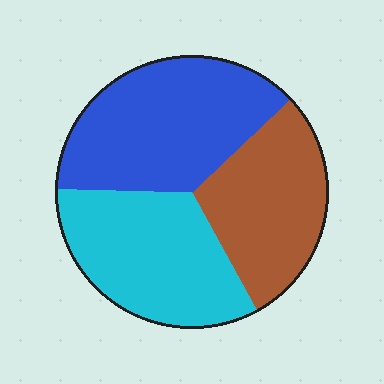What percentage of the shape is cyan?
Cyan covers 33% of the shape.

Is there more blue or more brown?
Blue.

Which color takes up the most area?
Blue, at roughly 40%.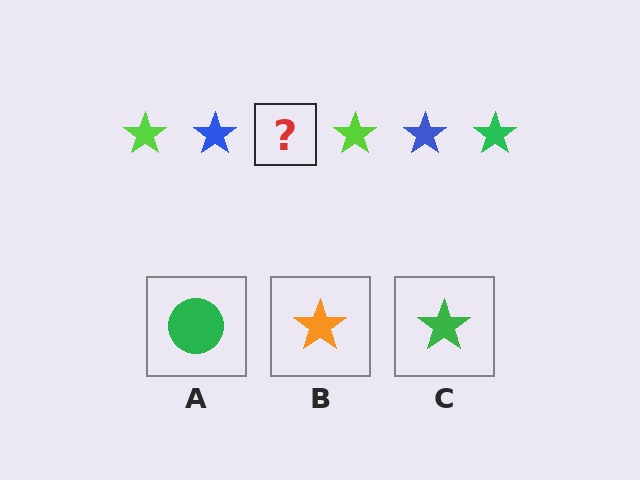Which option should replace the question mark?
Option C.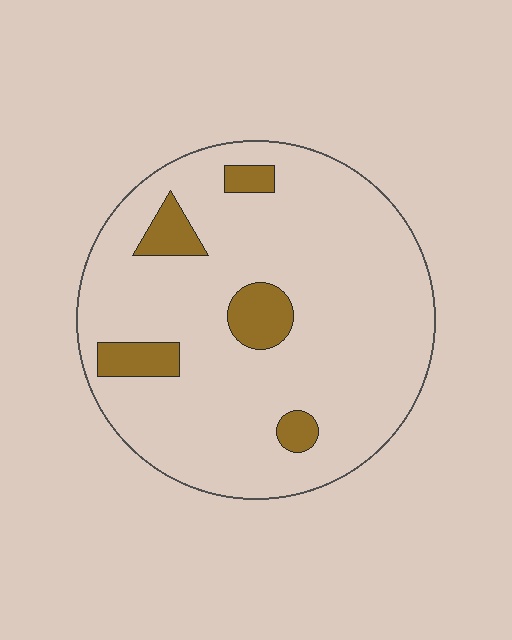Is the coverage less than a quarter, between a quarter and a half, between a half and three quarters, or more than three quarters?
Less than a quarter.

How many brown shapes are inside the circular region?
5.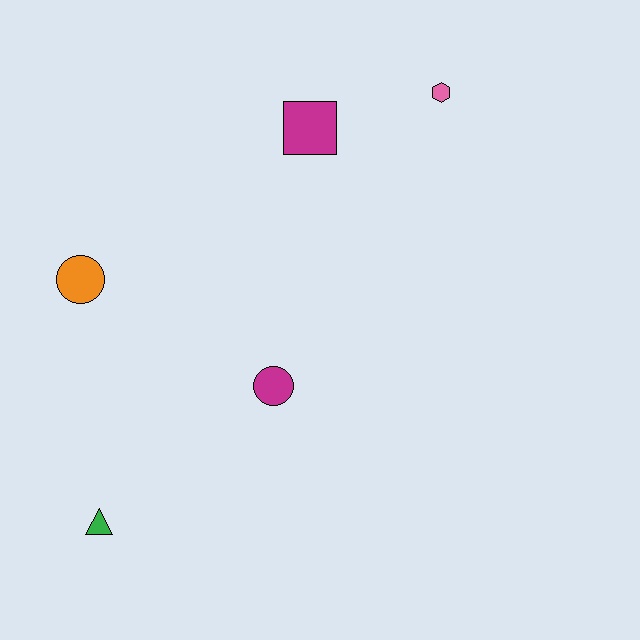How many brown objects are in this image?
There are no brown objects.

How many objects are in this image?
There are 5 objects.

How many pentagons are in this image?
There are no pentagons.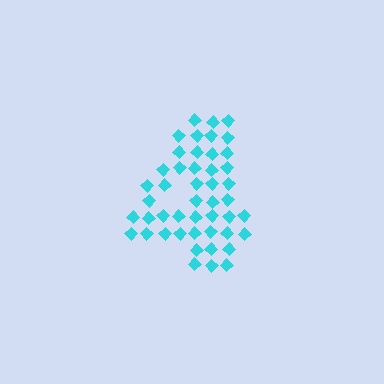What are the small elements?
The small elements are diamonds.